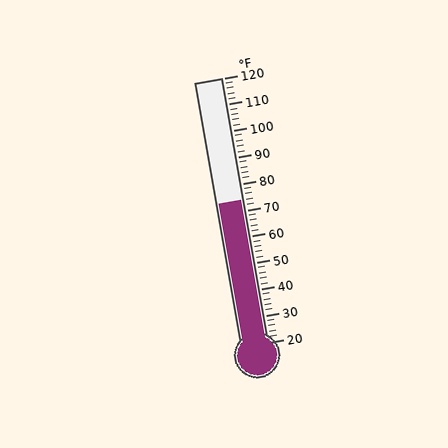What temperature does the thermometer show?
The thermometer shows approximately 74°F.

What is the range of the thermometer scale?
The thermometer scale ranges from 20°F to 120°F.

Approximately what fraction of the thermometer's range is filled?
The thermometer is filled to approximately 55% of its range.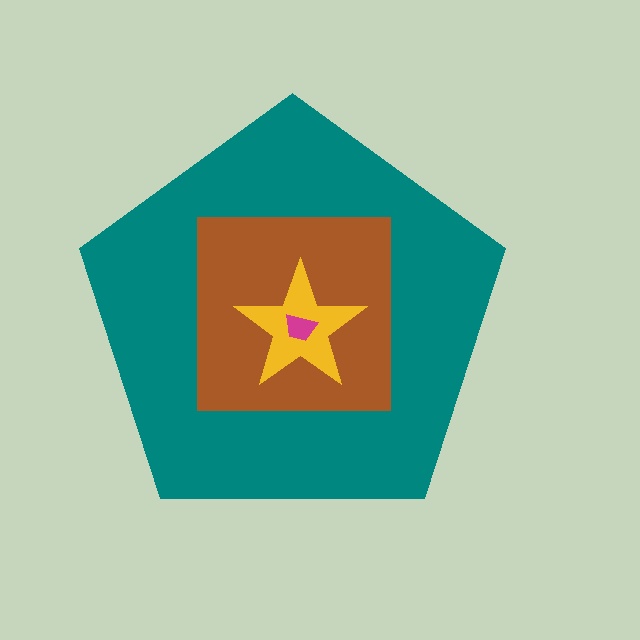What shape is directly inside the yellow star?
The magenta trapezoid.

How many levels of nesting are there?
4.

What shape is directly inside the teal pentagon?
The brown square.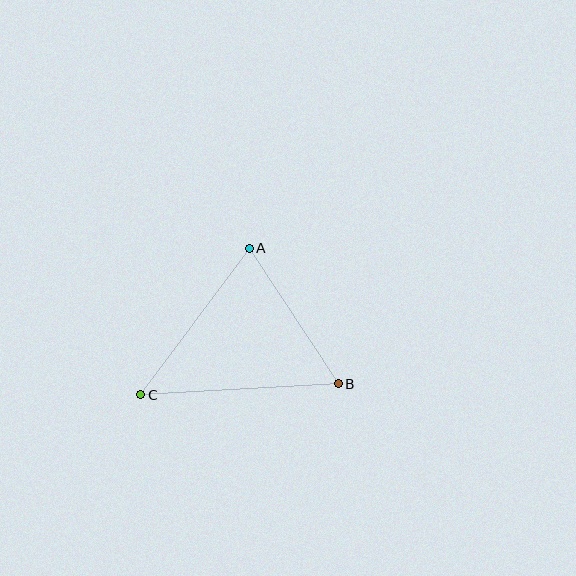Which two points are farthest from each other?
Points B and C are farthest from each other.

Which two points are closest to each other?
Points A and B are closest to each other.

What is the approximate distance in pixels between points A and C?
The distance between A and C is approximately 182 pixels.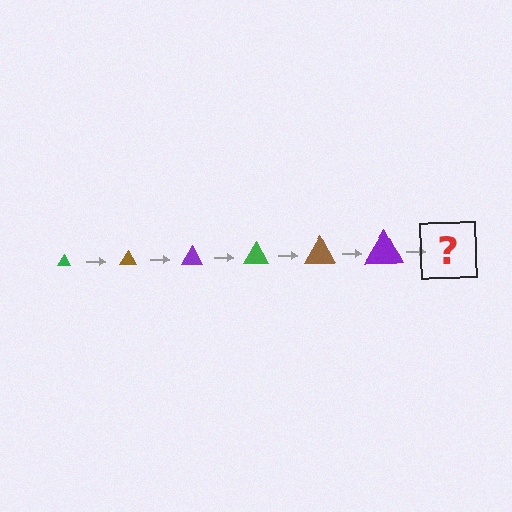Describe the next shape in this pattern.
It should be a green triangle, larger than the previous one.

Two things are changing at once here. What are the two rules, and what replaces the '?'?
The two rules are that the triangle grows larger each step and the color cycles through green, brown, and purple. The '?' should be a green triangle, larger than the previous one.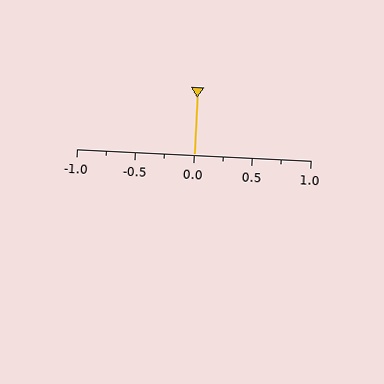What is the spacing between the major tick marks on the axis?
The major ticks are spaced 0.5 apart.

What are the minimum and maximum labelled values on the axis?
The axis runs from -1.0 to 1.0.